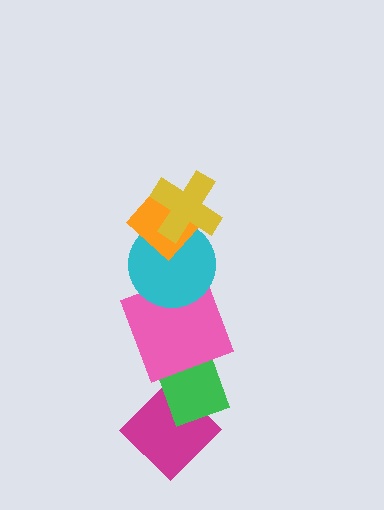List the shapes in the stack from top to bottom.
From top to bottom: the yellow cross, the orange diamond, the cyan circle, the pink square, the green rectangle, the magenta diamond.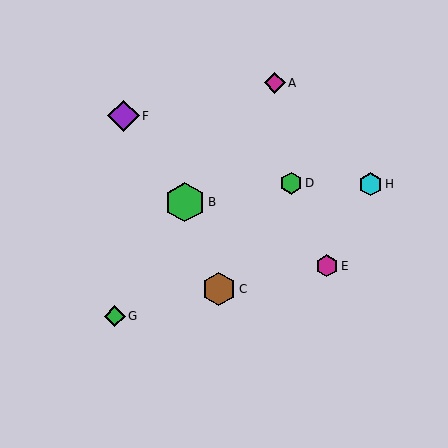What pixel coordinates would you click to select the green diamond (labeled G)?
Click at (115, 316) to select the green diamond G.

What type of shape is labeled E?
Shape E is a magenta hexagon.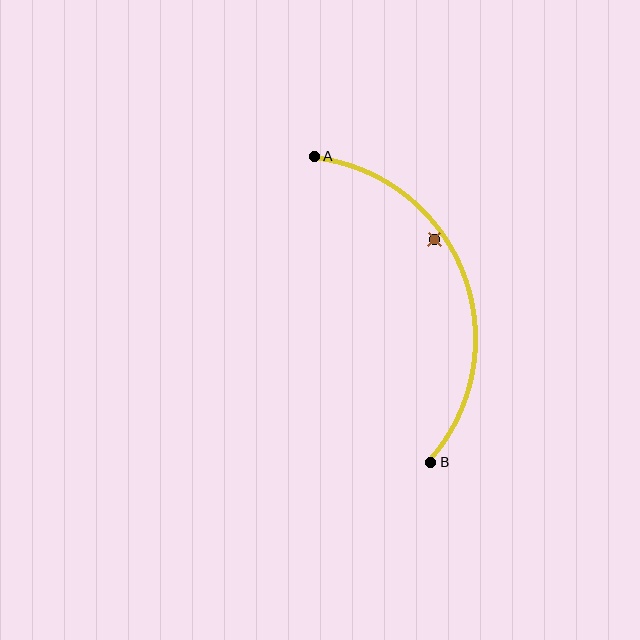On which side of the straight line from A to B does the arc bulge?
The arc bulges to the right of the straight line connecting A and B.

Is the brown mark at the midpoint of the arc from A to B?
No — the brown mark does not lie on the arc at all. It sits slightly inside the curve.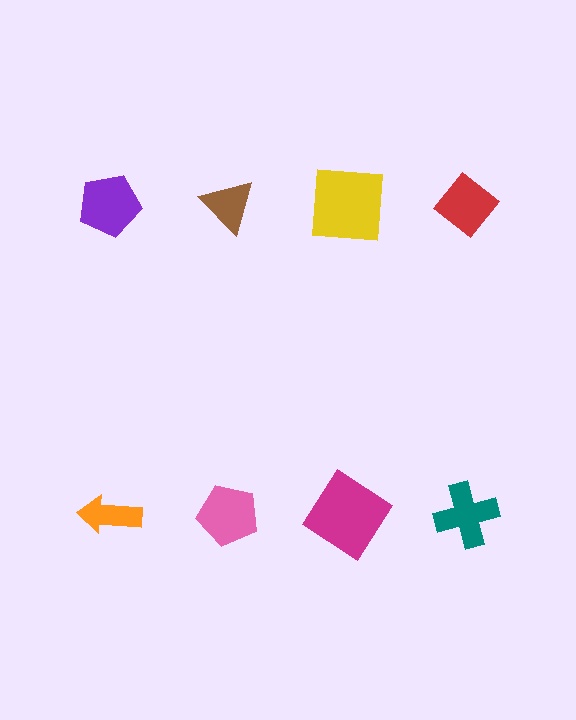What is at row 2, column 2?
A pink pentagon.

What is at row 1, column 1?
A purple pentagon.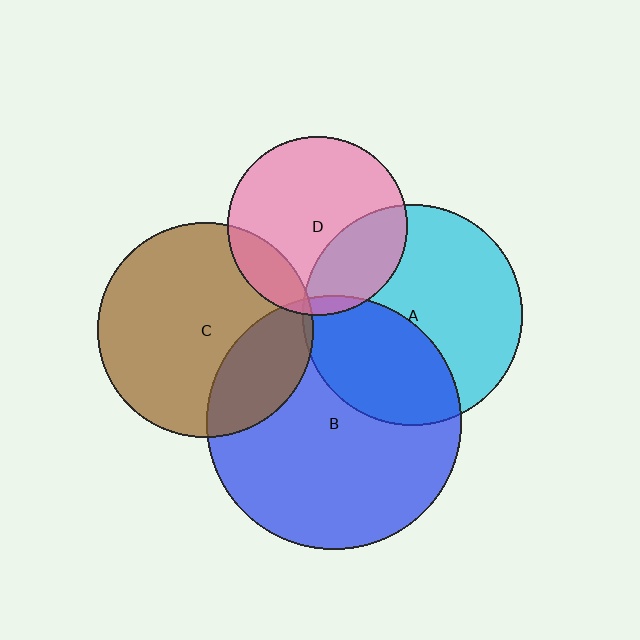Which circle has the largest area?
Circle B (blue).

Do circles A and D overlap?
Yes.